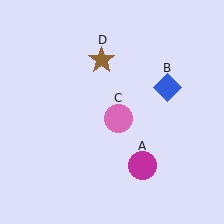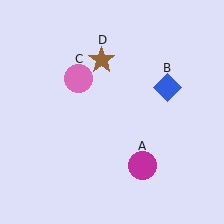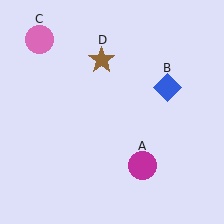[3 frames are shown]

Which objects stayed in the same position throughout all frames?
Magenta circle (object A) and blue diamond (object B) and brown star (object D) remained stationary.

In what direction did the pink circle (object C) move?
The pink circle (object C) moved up and to the left.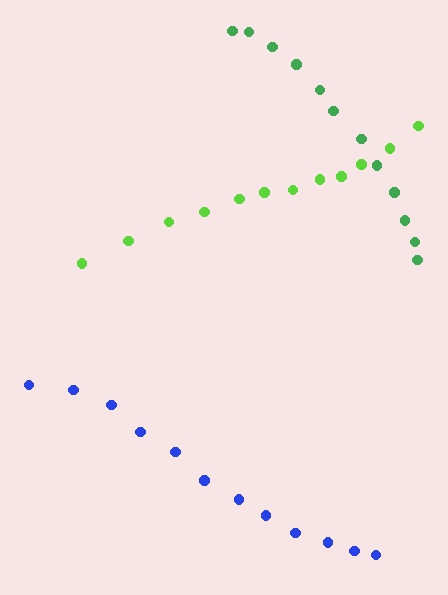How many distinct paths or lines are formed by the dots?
There are 3 distinct paths.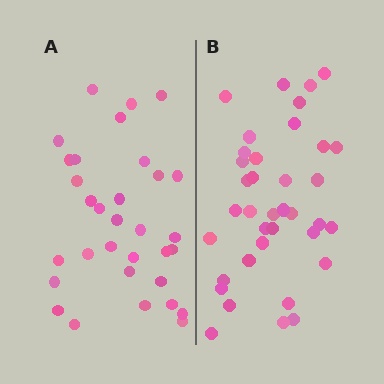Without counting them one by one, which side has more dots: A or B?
Region B (the right region) has more dots.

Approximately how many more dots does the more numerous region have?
Region B has about 5 more dots than region A.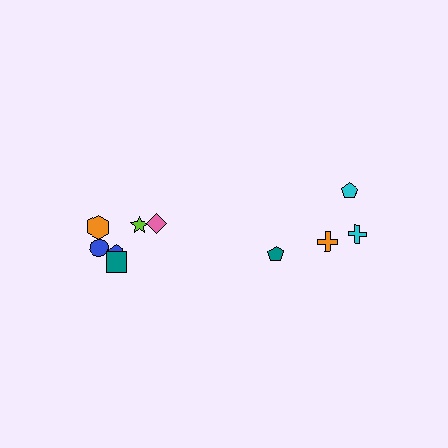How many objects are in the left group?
There are 6 objects.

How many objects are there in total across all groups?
There are 10 objects.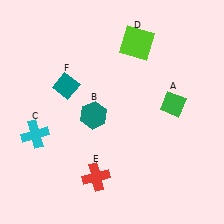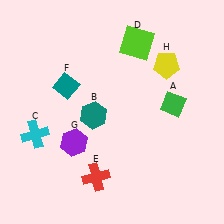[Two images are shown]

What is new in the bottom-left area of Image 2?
A purple hexagon (G) was added in the bottom-left area of Image 2.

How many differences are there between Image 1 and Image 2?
There are 2 differences between the two images.